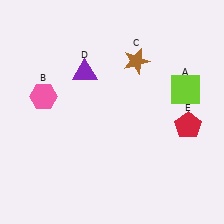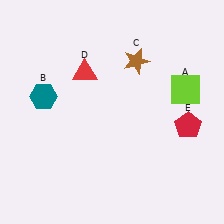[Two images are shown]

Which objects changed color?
B changed from pink to teal. D changed from purple to red.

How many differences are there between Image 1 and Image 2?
There are 2 differences between the two images.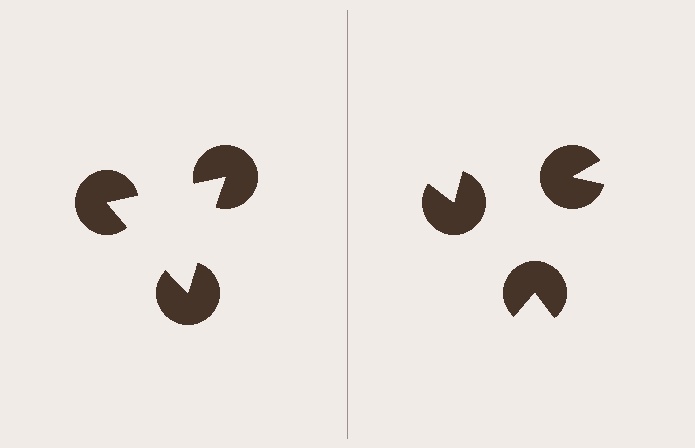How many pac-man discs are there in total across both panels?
6 — 3 on each side.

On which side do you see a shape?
An illusory triangle appears on the left side. On the right side the wedge cuts are rotated, so no coherent shape forms.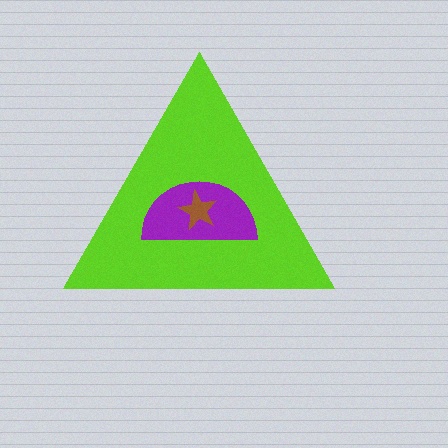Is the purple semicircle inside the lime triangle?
Yes.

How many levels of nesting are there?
3.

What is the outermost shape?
The lime triangle.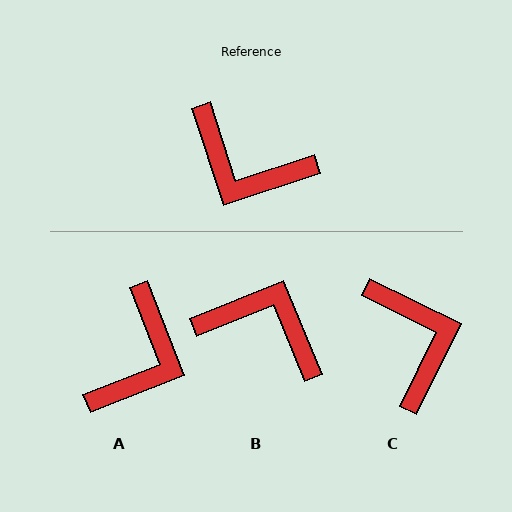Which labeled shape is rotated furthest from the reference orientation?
B, about 176 degrees away.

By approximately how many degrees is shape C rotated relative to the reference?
Approximately 136 degrees counter-clockwise.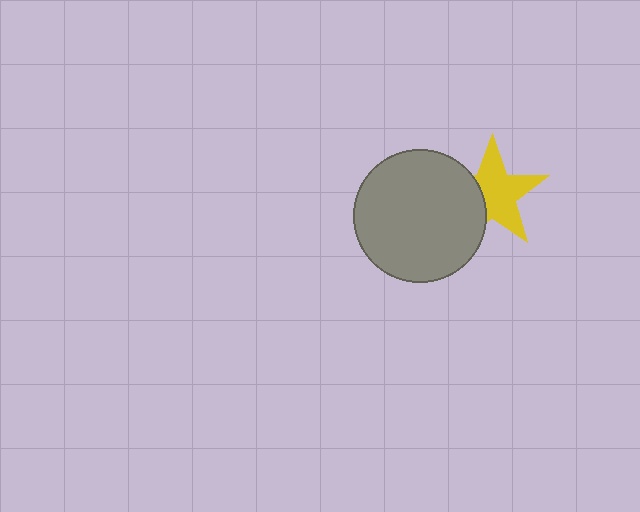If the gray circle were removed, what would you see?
You would see the complete yellow star.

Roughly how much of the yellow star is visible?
Most of it is visible (roughly 67%).